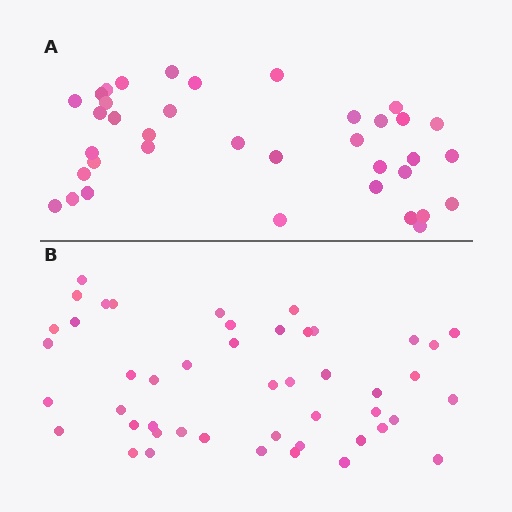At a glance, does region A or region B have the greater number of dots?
Region B (the bottom region) has more dots.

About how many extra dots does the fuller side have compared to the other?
Region B has roughly 10 or so more dots than region A.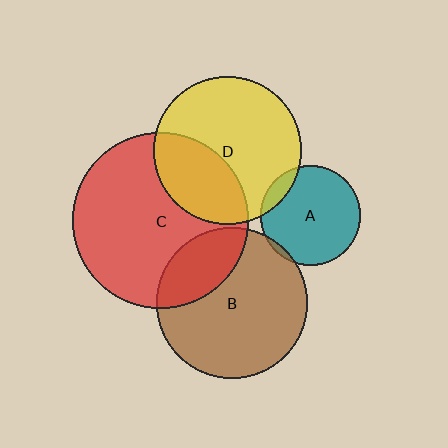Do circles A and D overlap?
Yes.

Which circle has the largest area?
Circle C (red).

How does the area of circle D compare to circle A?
Approximately 2.2 times.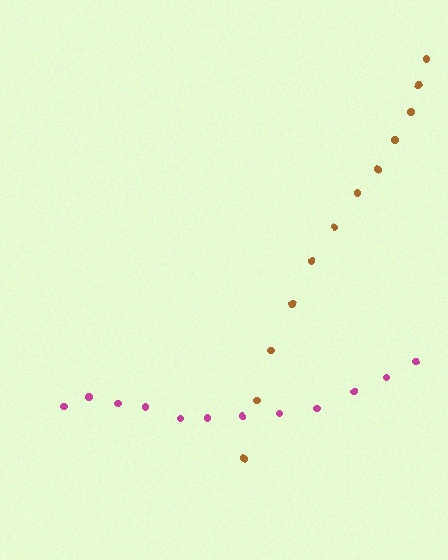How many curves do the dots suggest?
There are 2 distinct paths.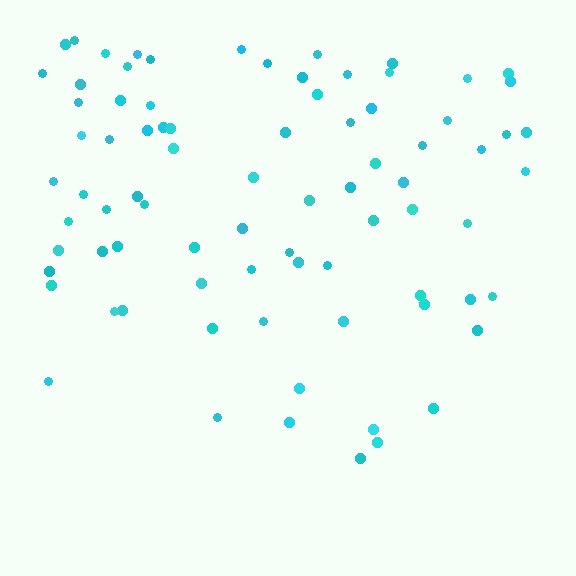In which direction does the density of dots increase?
From bottom to top, with the top side densest.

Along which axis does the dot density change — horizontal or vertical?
Vertical.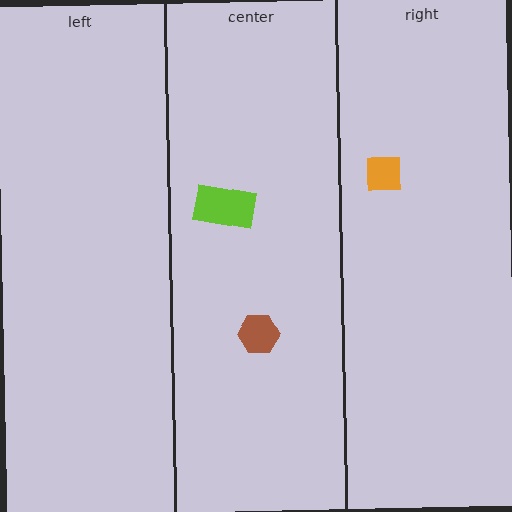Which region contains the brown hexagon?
The center region.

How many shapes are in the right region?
1.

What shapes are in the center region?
The lime rectangle, the brown hexagon.